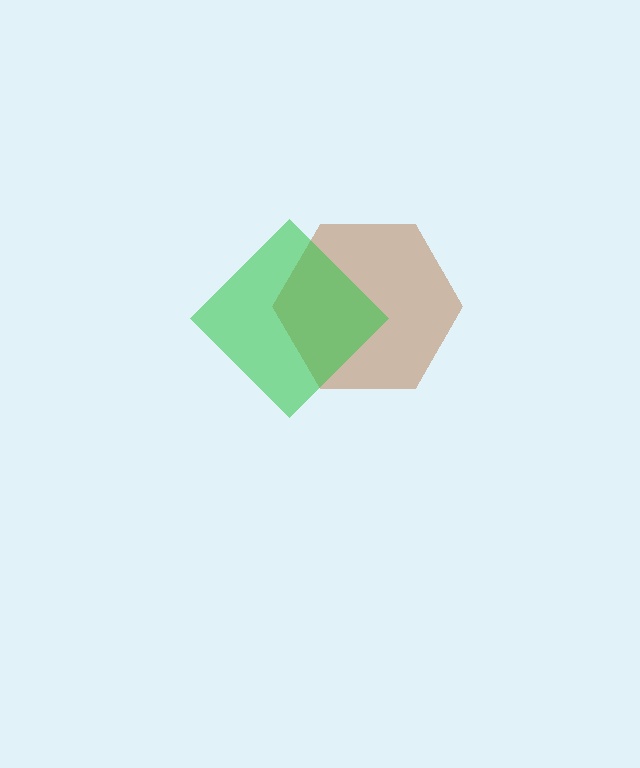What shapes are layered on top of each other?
The layered shapes are: a brown hexagon, a green diamond.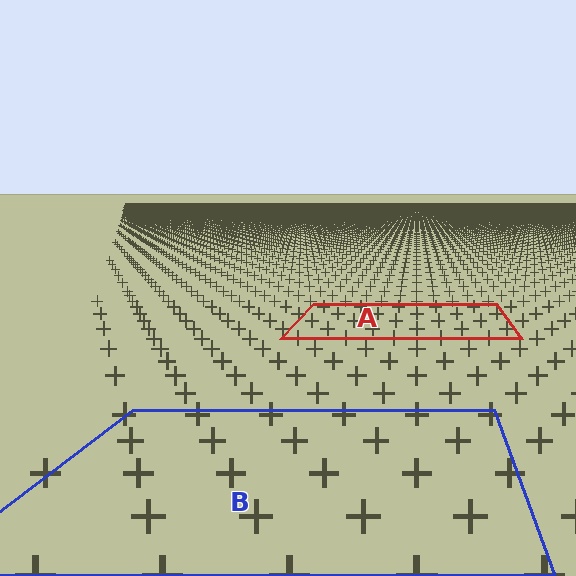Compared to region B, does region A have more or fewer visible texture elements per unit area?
Region A has more texture elements per unit area — they are packed more densely because it is farther away.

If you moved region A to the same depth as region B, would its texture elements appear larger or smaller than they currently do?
They would appear larger. At a closer depth, the same texture elements are projected at a bigger on-screen size.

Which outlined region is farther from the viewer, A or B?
Region A is farther from the viewer — the texture elements inside it appear smaller and more densely packed.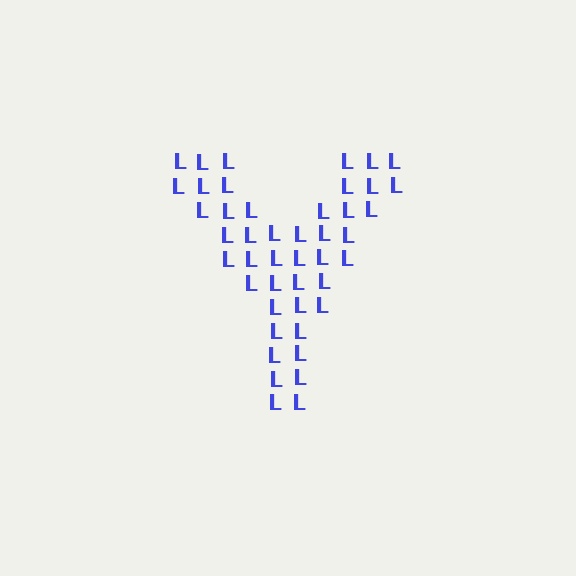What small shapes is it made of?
It is made of small letter L's.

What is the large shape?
The large shape is the letter Y.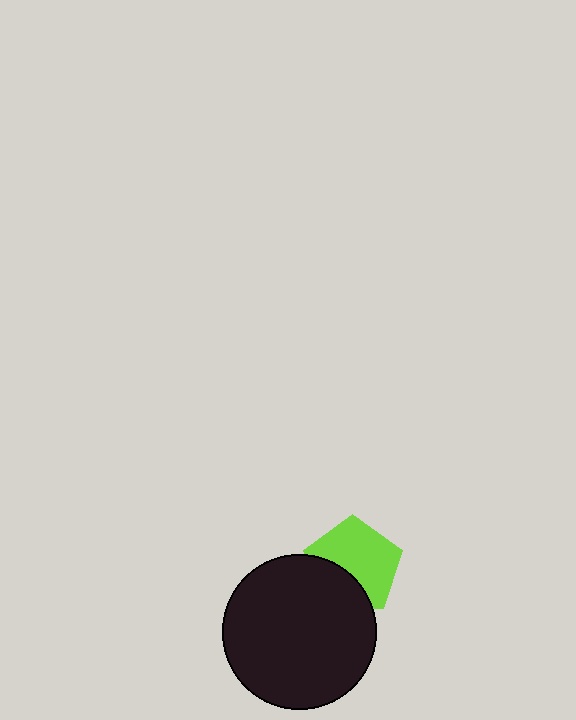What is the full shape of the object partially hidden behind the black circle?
The partially hidden object is a lime pentagon.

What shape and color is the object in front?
The object in front is a black circle.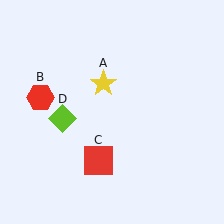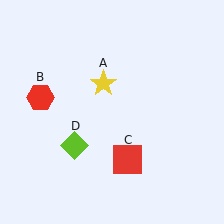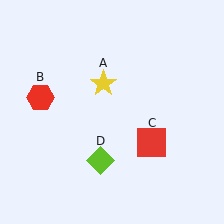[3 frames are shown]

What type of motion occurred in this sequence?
The red square (object C), lime diamond (object D) rotated counterclockwise around the center of the scene.